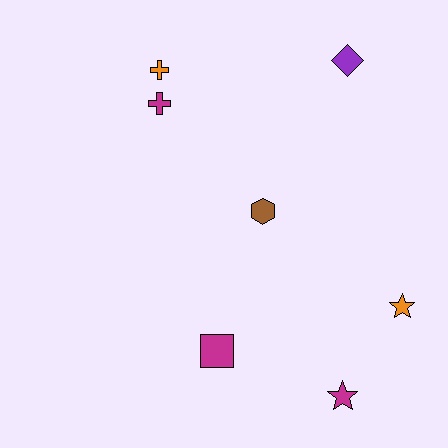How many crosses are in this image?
There are 2 crosses.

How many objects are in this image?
There are 7 objects.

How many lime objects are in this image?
There are no lime objects.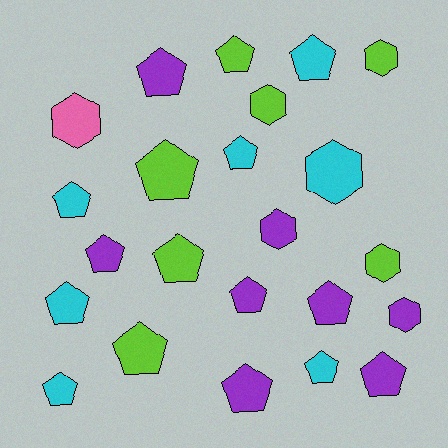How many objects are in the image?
There are 23 objects.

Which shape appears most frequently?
Pentagon, with 16 objects.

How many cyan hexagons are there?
There is 1 cyan hexagon.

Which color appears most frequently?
Purple, with 8 objects.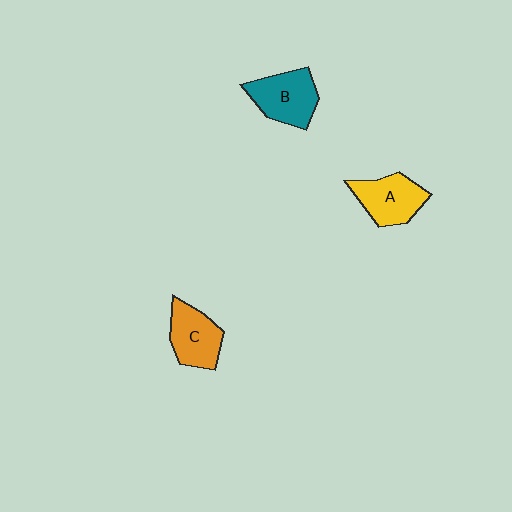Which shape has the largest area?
Shape B (teal).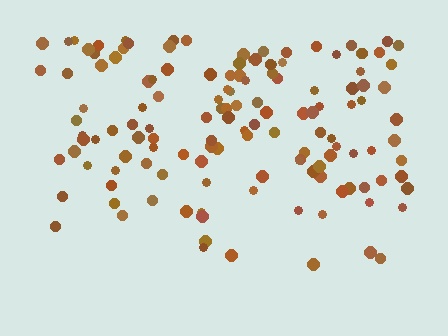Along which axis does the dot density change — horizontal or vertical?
Vertical.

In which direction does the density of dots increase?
From bottom to top, with the top side densest.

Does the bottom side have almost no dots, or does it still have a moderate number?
Still a moderate number, just noticeably fewer than the top.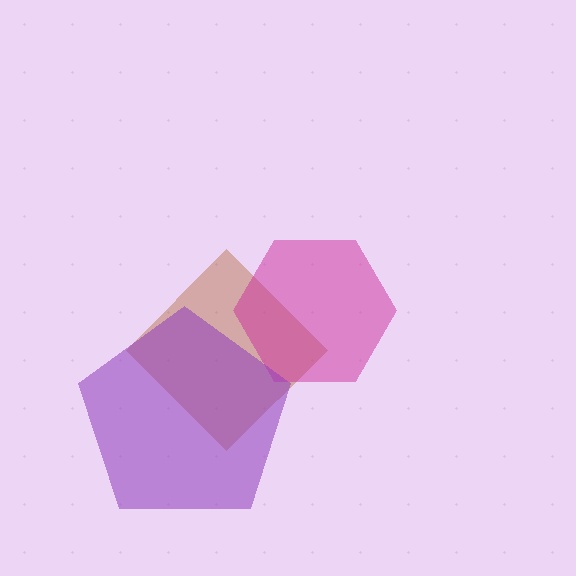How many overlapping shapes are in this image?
There are 3 overlapping shapes in the image.